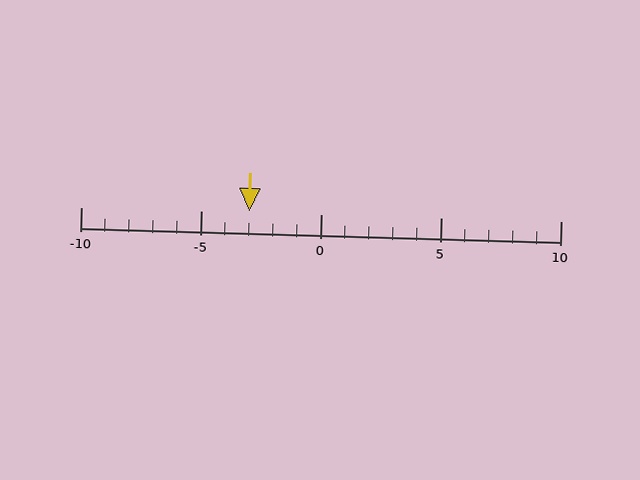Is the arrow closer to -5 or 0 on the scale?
The arrow is closer to -5.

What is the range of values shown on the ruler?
The ruler shows values from -10 to 10.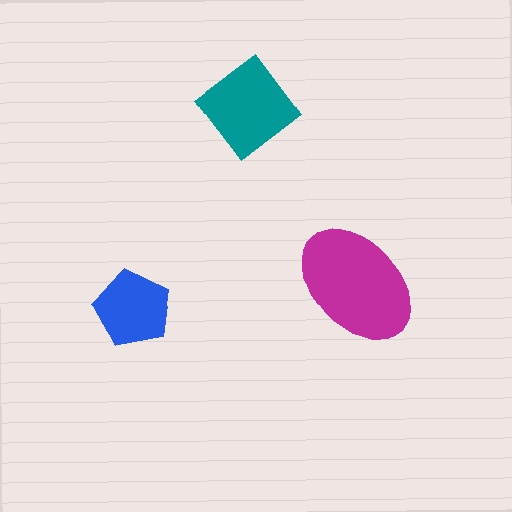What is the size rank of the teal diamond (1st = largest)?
2nd.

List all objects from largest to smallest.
The magenta ellipse, the teal diamond, the blue pentagon.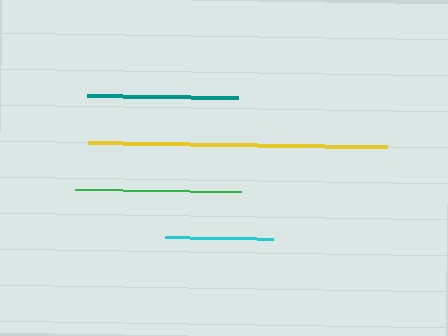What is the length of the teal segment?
The teal segment is approximately 151 pixels long.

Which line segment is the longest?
The yellow line is the longest at approximately 299 pixels.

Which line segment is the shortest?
The cyan line is the shortest at approximately 108 pixels.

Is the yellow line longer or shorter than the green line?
The yellow line is longer than the green line.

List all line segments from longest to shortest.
From longest to shortest: yellow, green, teal, cyan.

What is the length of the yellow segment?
The yellow segment is approximately 299 pixels long.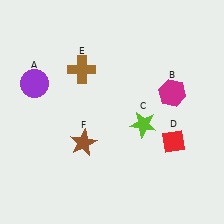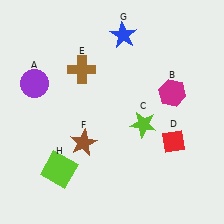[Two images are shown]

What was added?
A blue star (G), a lime square (H) were added in Image 2.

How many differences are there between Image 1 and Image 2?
There are 2 differences between the two images.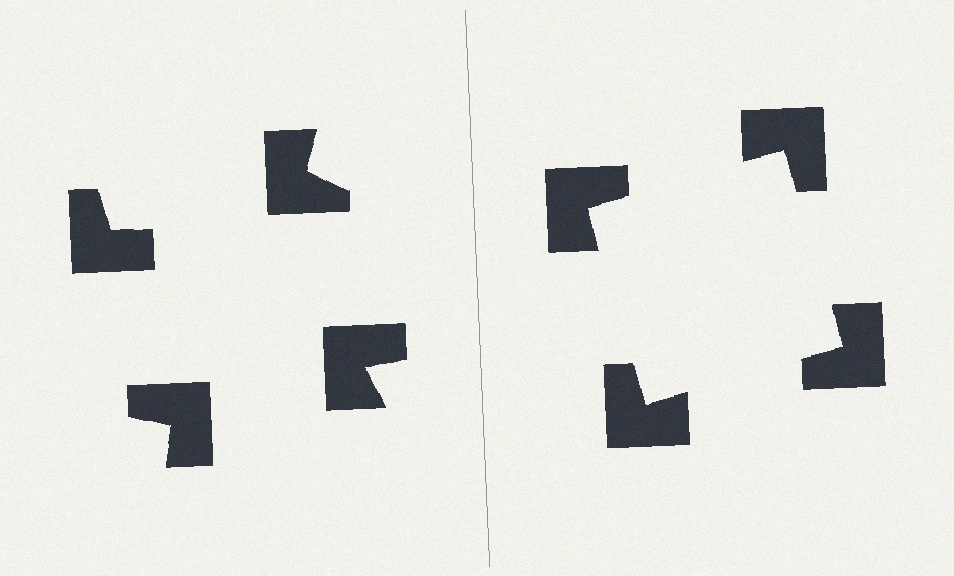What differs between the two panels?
The notched squares are positioned identically on both sides; only the wedge orientations differ. On the right they align to a square; on the left they are misaligned.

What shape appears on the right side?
An illusory square.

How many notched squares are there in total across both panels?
8 — 4 on each side.